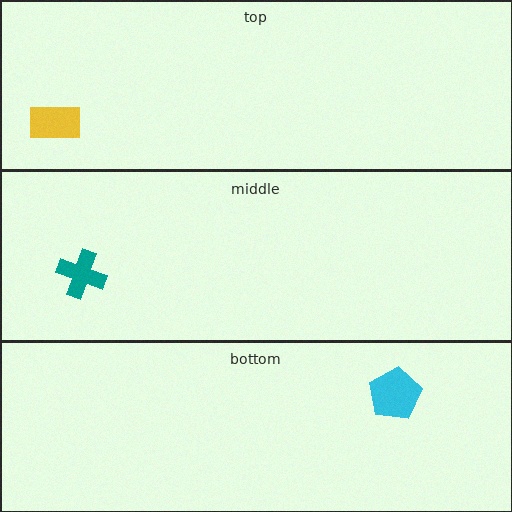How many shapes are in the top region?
1.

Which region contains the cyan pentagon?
The bottom region.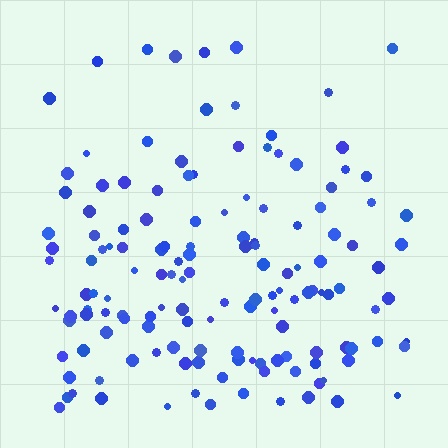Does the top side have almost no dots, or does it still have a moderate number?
Still a moderate number, just noticeably fewer than the bottom.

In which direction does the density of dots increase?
From top to bottom, with the bottom side densest.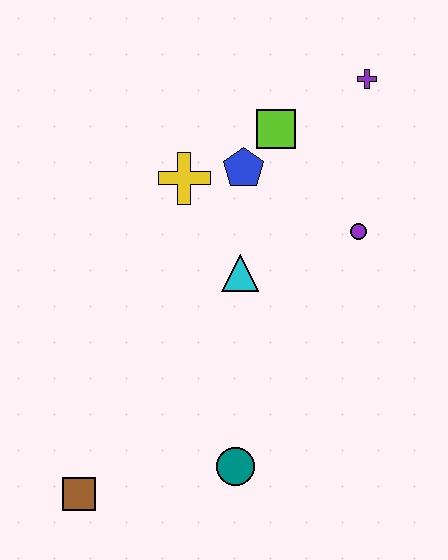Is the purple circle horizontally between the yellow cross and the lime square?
No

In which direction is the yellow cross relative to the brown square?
The yellow cross is above the brown square.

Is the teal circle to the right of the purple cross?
No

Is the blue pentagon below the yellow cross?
No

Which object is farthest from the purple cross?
The brown square is farthest from the purple cross.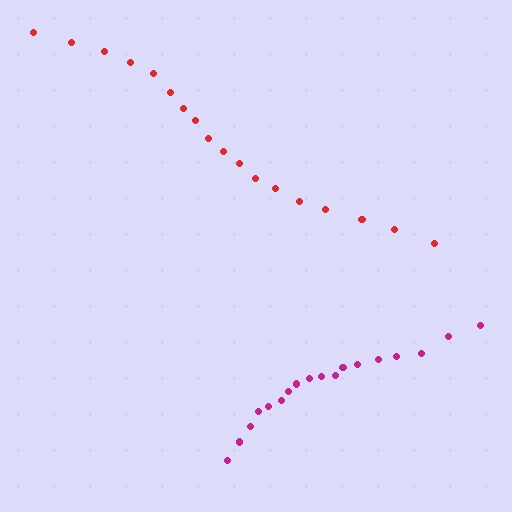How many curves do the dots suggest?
There are 2 distinct paths.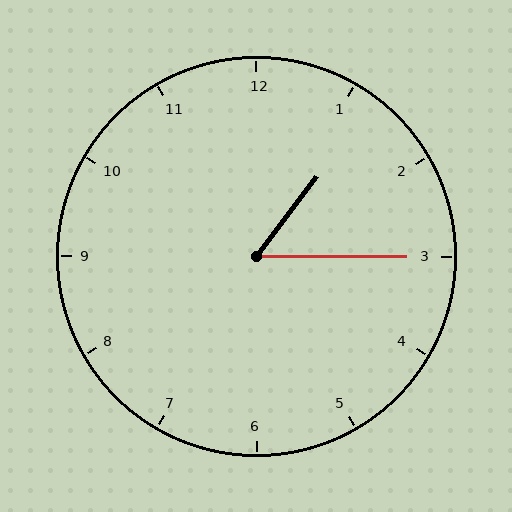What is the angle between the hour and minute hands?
Approximately 52 degrees.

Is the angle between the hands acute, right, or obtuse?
It is acute.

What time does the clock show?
1:15.